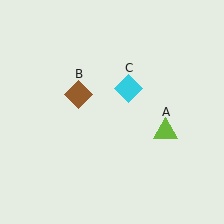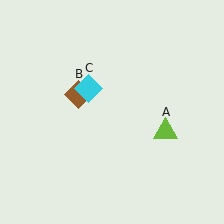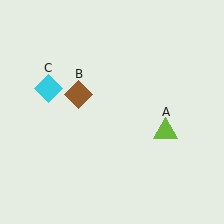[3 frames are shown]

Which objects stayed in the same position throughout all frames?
Lime triangle (object A) and brown diamond (object B) remained stationary.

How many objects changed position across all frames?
1 object changed position: cyan diamond (object C).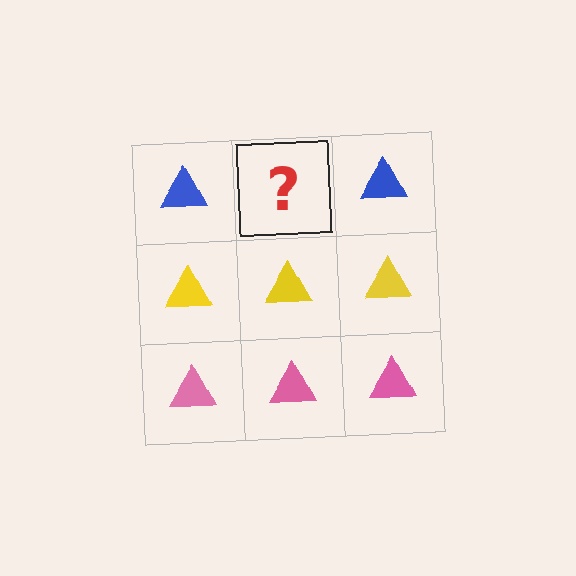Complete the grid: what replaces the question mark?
The question mark should be replaced with a blue triangle.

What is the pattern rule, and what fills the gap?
The rule is that each row has a consistent color. The gap should be filled with a blue triangle.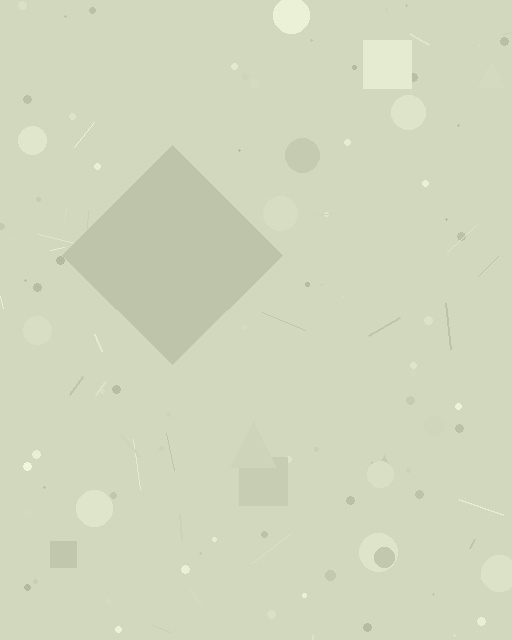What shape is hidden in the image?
A diamond is hidden in the image.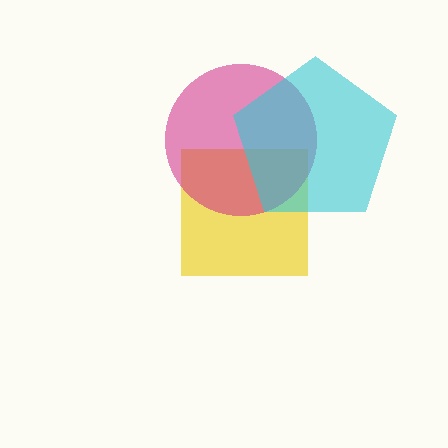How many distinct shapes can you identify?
There are 3 distinct shapes: a yellow square, a magenta circle, a cyan pentagon.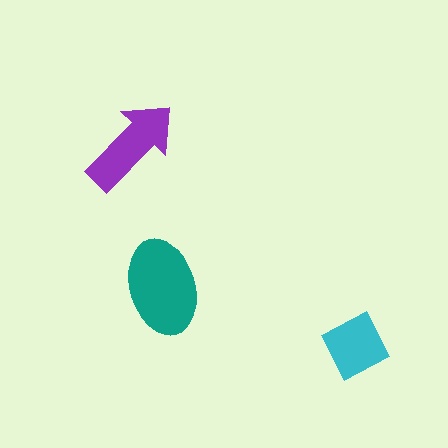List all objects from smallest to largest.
The cyan diamond, the purple arrow, the teal ellipse.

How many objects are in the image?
There are 3 objects in the image.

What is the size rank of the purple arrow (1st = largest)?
2nd.